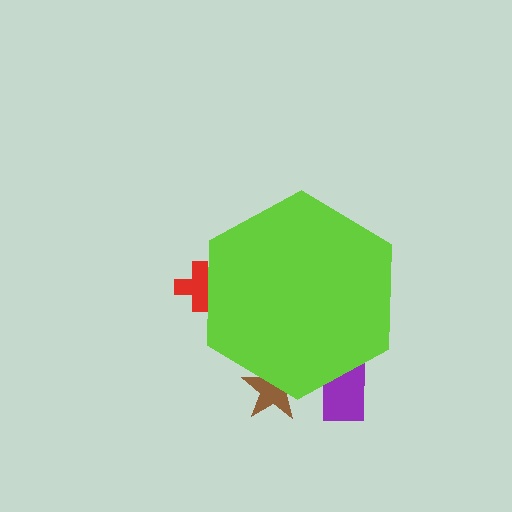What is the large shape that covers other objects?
A lime hexagon.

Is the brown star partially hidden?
Yes, the brown star is partially hidden behind the lime hexagon.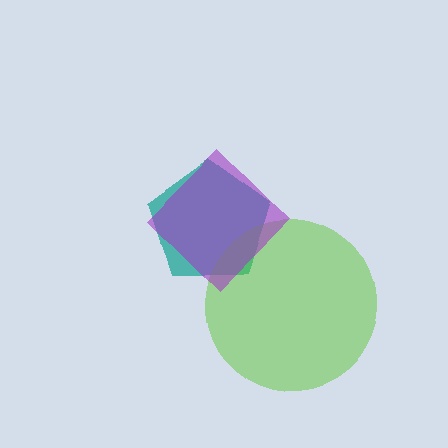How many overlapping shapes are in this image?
There are 3 overlapping shapes in the image.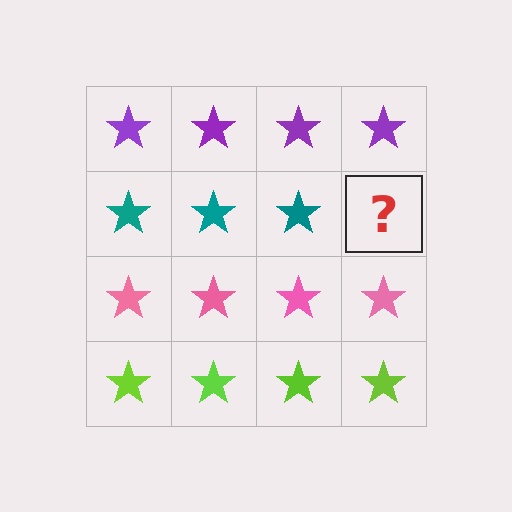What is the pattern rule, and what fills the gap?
The rule is that each row has a consistent color. The gap should be filled with a teal star.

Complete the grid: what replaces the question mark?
The question mark should be replaced with a teal star.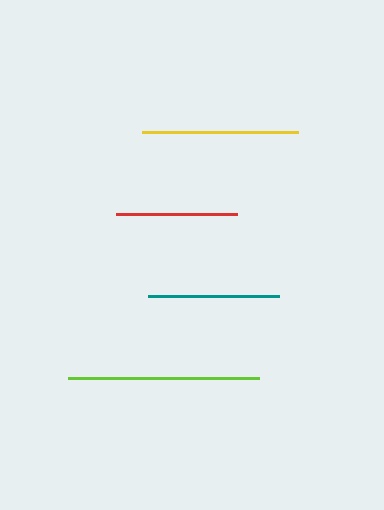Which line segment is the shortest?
The red line is the shortest at approximately 122 pixels.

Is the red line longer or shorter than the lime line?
The lime line is longer than the red line.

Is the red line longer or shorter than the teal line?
The teal line is longer than the red line.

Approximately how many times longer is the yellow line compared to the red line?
The yellow line is approximately 1.3 times the length of the red line.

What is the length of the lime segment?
The lime segment is approximately 191 pixels long.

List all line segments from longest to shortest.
From longest to shortest: lime, yellow, teal, red.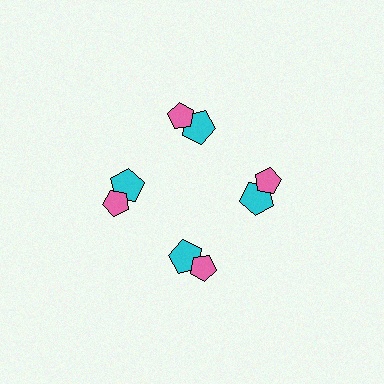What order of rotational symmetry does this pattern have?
This pattern has 4-fold rotational symmetry.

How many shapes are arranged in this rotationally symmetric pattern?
There are 8 shapes, arranged in 4 groups of 2.